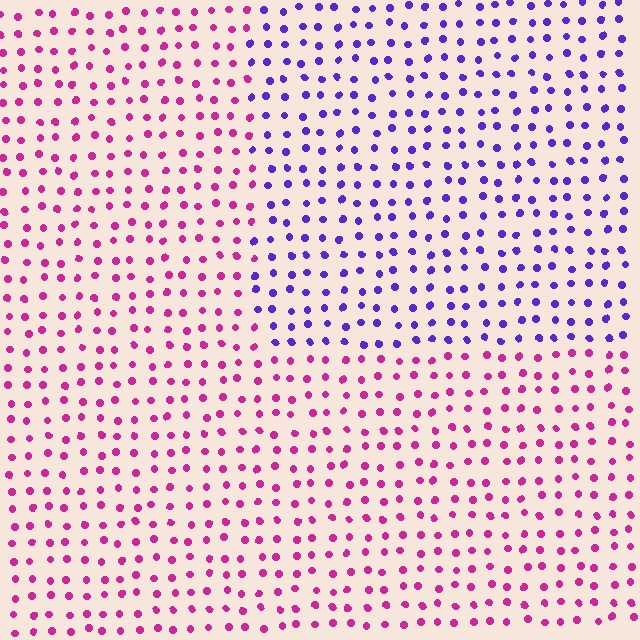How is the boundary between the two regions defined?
The boundary is defined purely by a slight shift in hue (about 58 degrees). Spacing, size, and orientation are identical on both sides.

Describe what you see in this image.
The image is filled with small magenta elements in a uniform arrangement. A rectangle-shaped region is visible where the elements are tinted to a slightly different hue, forming a subtle color boundary.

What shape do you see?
I see a rectangle.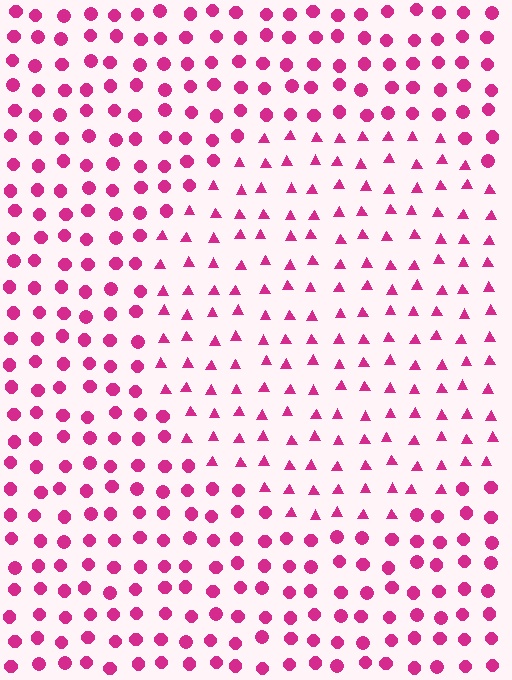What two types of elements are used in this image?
The image uses triangles inside the circle region and circles outside it.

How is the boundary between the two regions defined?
The boundary is defined by a change in element shape: triangles inside vs. circles outside. All elements share the same color and spacing.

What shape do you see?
I see a circle.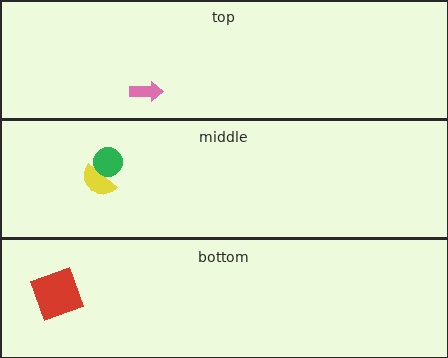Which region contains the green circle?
The middle region.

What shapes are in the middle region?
The yellow semicircle, the green circle.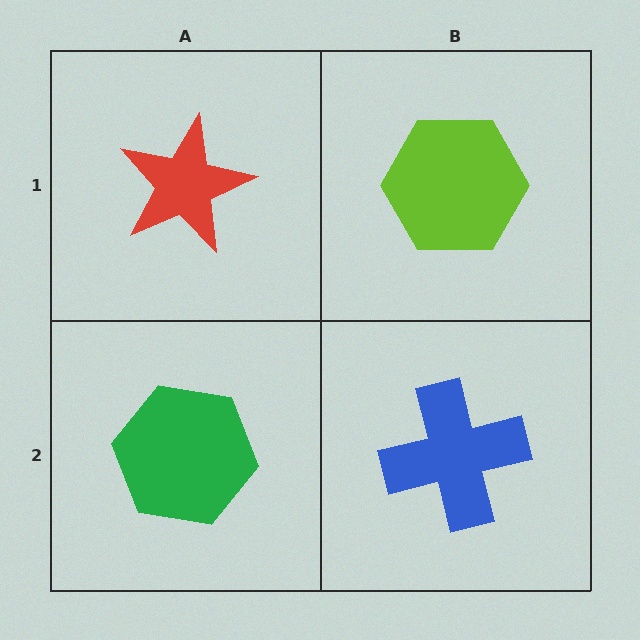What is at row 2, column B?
A blue cross.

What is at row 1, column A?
A red star.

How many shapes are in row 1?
2 shapes.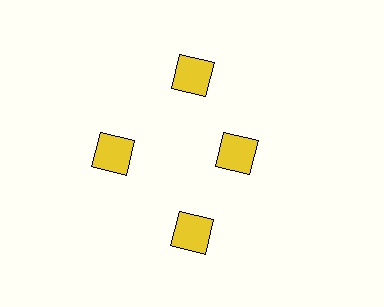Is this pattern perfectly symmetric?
No. The 4 yellow squares are arranged in a ring, but one element near the 3 o'clock position is pulled inward toward the center, breaking the 4-fold rotational symmetry.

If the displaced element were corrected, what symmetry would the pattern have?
It would have 4-fold rotational symmetry — the pattern would map onto itself every 90 degrees.